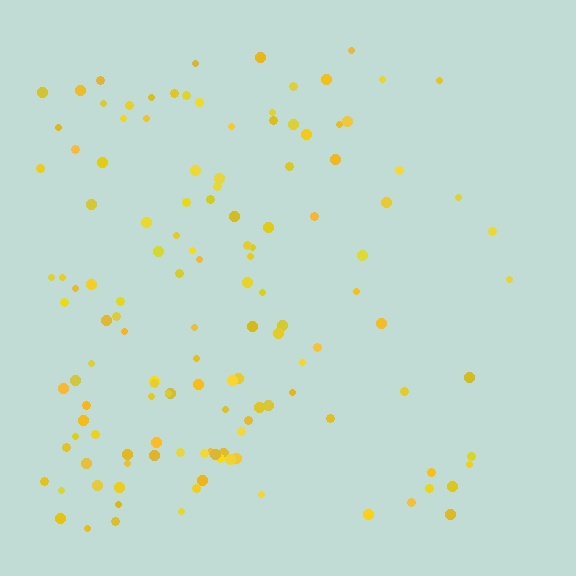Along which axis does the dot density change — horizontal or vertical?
Horizontal.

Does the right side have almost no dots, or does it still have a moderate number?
Still a moderate number, just noticeably fewer than the left.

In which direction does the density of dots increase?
From right to left, with the left side densest.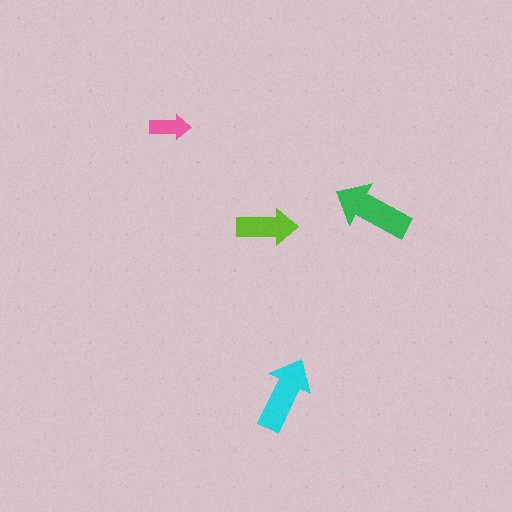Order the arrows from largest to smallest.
the green one, the cyan one, the lime one, the pink one.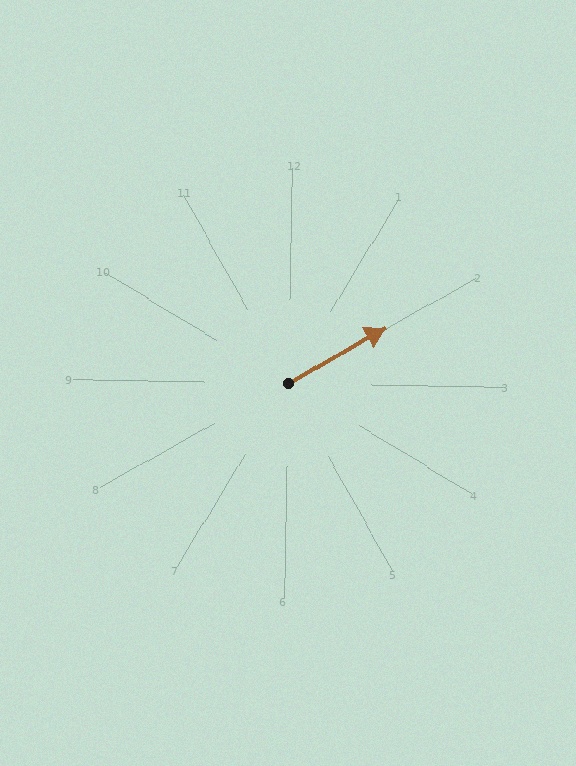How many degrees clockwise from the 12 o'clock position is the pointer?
Approximately 59 degrees.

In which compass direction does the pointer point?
Northeast.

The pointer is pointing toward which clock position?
Roughly 2 o'clock.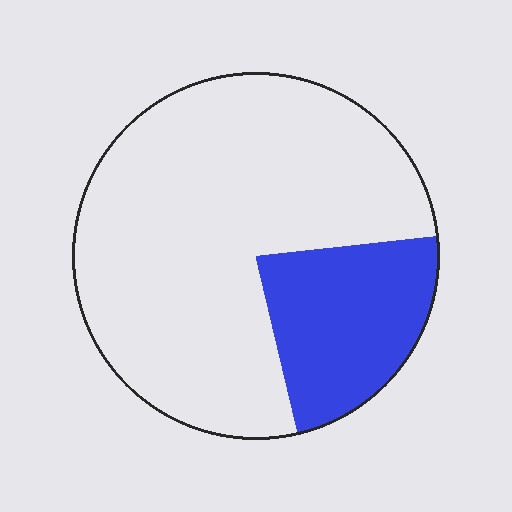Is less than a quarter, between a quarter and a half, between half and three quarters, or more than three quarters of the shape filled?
Less than a quarter.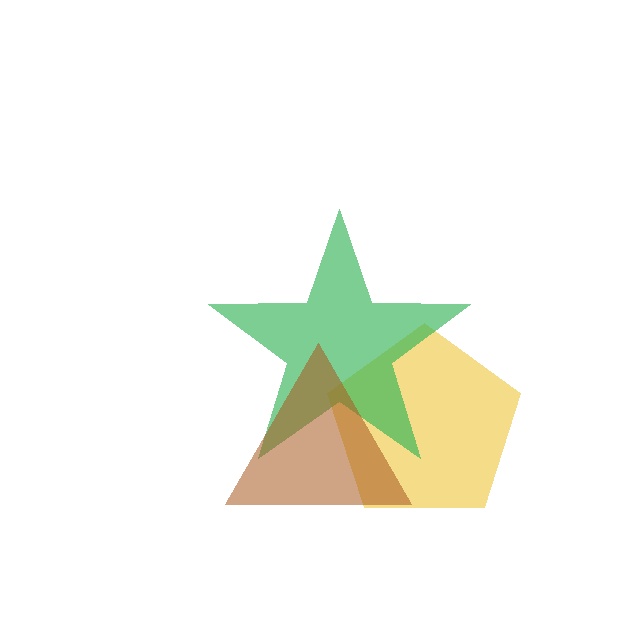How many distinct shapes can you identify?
There are 3 distinct shapes: a yellow pentagon, a green star, a brown triangle.